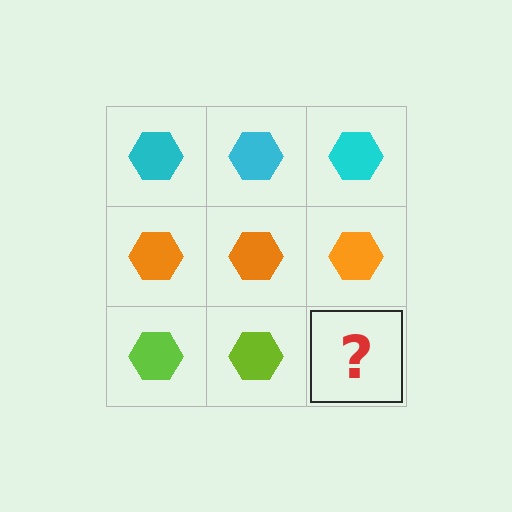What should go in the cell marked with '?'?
The missing cell should contain a lime hexagon.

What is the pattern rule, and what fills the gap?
The rule is that each row has a consistent color. The gap should be filled with a lime hexagon.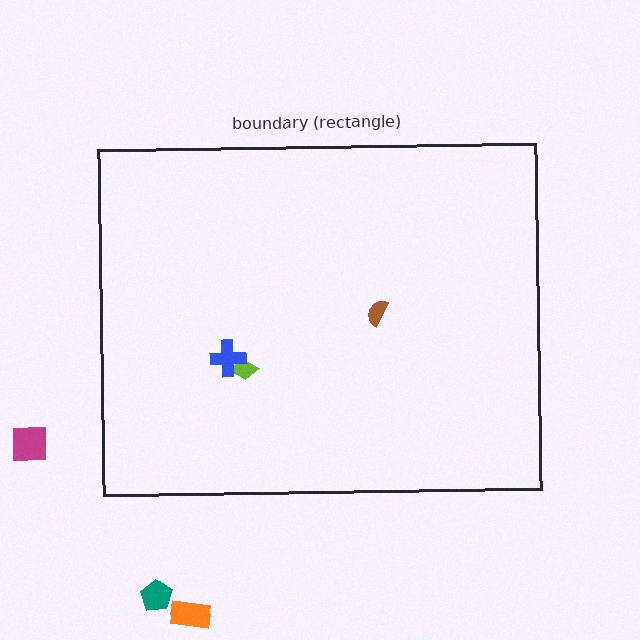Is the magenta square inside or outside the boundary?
Outside.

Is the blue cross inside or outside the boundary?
Inside.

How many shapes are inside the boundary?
3 inside, 3 outside.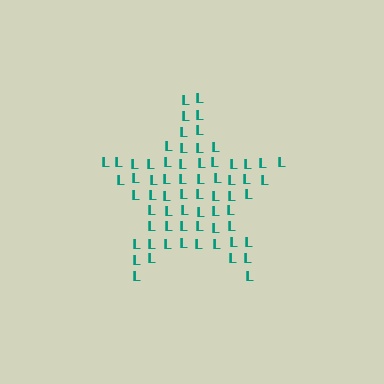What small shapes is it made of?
It is made of small letter L's.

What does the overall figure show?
The overall figure shows a star.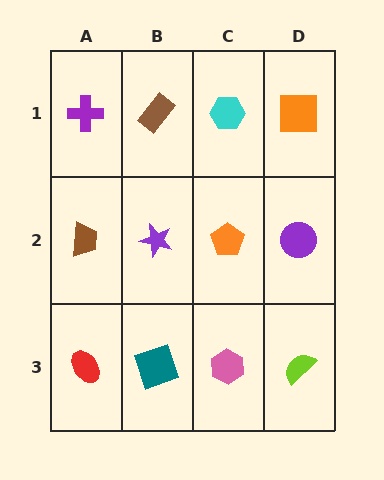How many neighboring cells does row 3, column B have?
3.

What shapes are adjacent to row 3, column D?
A purple circle (row 2, column D), a pink hexagon (row 3, column C).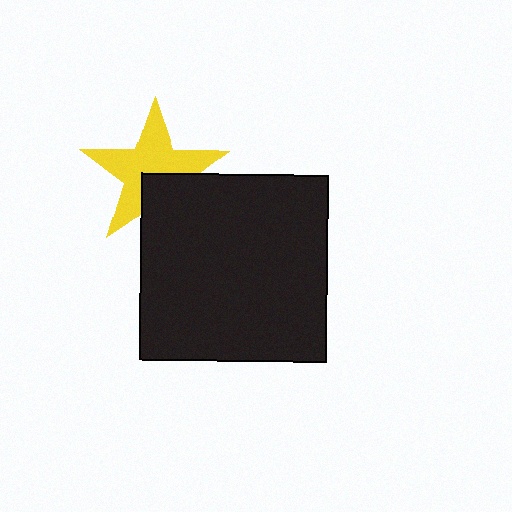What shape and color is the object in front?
The object in front is a black square.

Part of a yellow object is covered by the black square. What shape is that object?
It is a star.